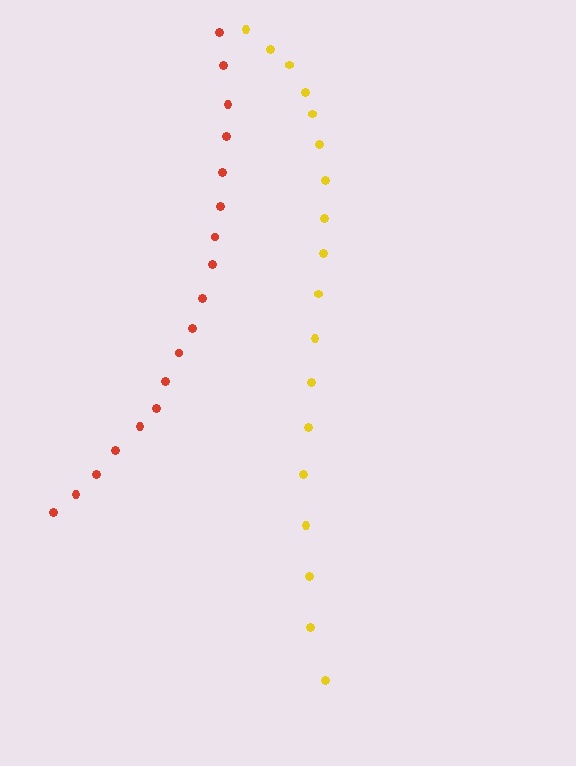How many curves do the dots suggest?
There are 2 distinct paths.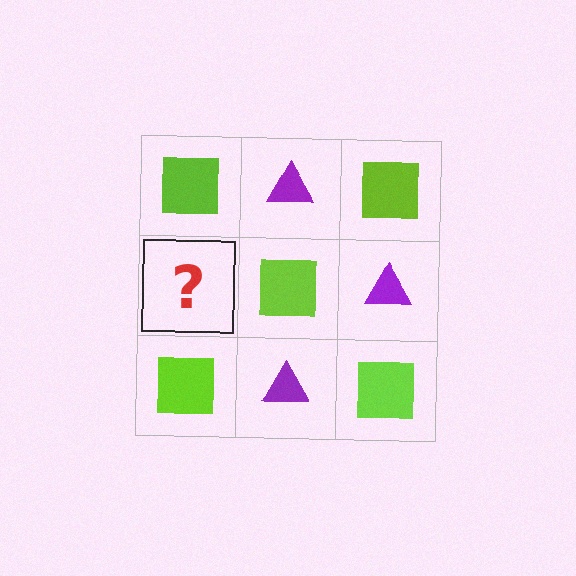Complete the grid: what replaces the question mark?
The question mark should be replaced with a purple triangle.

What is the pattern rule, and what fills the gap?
The rule is that it alternates lime square and purple triangle in a checkerboard pattern. The gap should be filled with a purple triangle.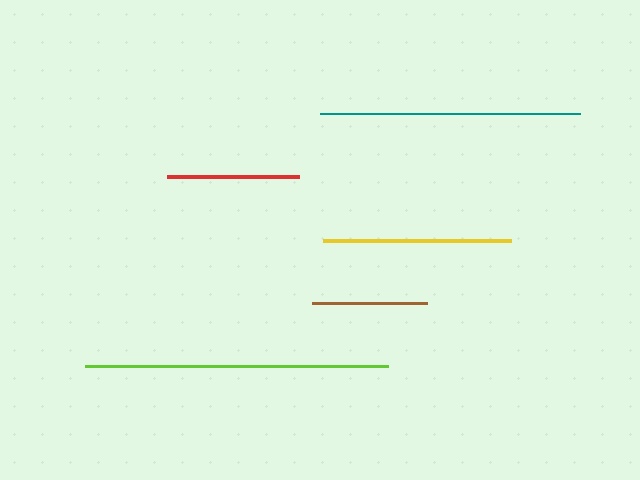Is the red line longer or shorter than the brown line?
The red line is longer than the brown line.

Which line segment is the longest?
The lime line is the longest at approximately 304 pixels.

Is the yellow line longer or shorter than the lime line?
The lime line is longer than the yellow line.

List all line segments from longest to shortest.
From longest to shortest: lime, teal, yellow, red, brown.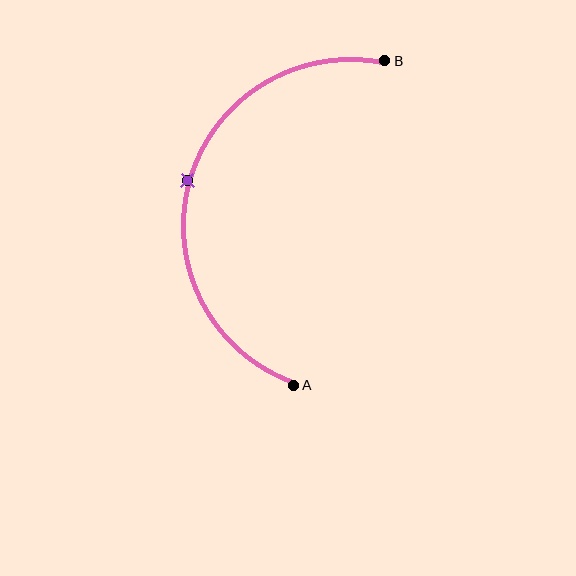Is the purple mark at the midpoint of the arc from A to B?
Yes. The purple mark lies on the arc at equal arc-length from both A and B — it is the arc midpoint.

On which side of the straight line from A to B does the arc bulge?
The arc bulges to the left of the straight line connecting A and B.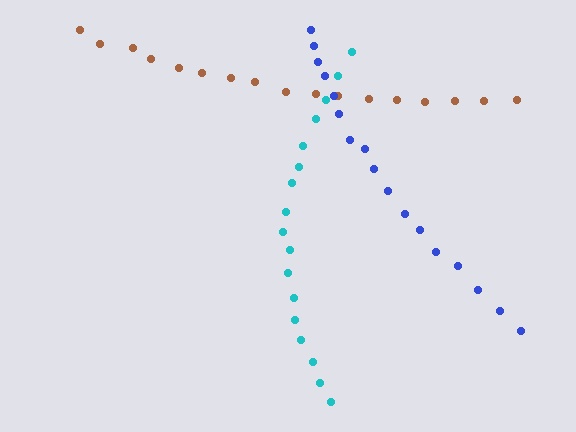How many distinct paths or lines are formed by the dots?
There are 3 distinct paths.